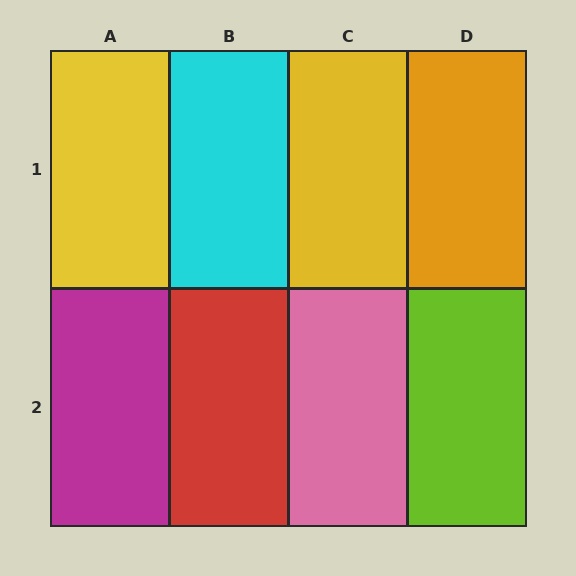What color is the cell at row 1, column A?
Yellow.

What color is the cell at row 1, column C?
Yellow.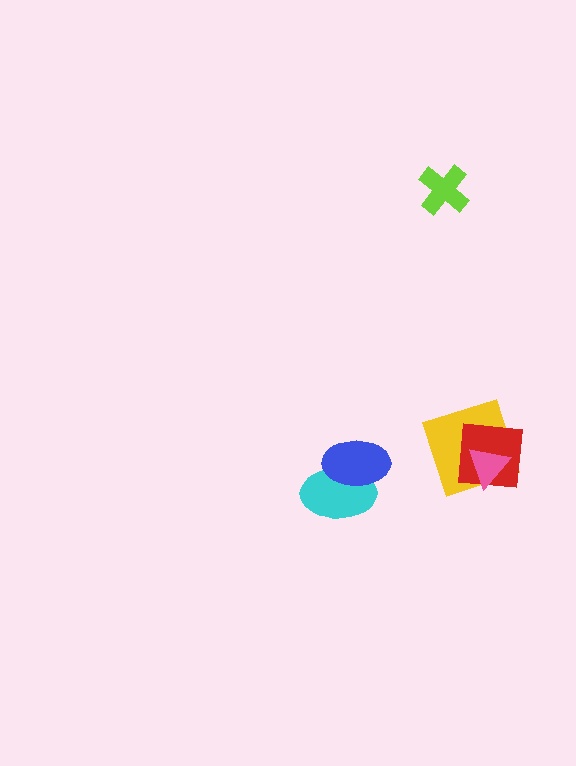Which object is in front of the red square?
The pink triangle is in front of the red square.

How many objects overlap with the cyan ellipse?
1 object overlaps with the cyan ellipse.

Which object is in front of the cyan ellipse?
The blue ellipse is in front of the cyan ellipse.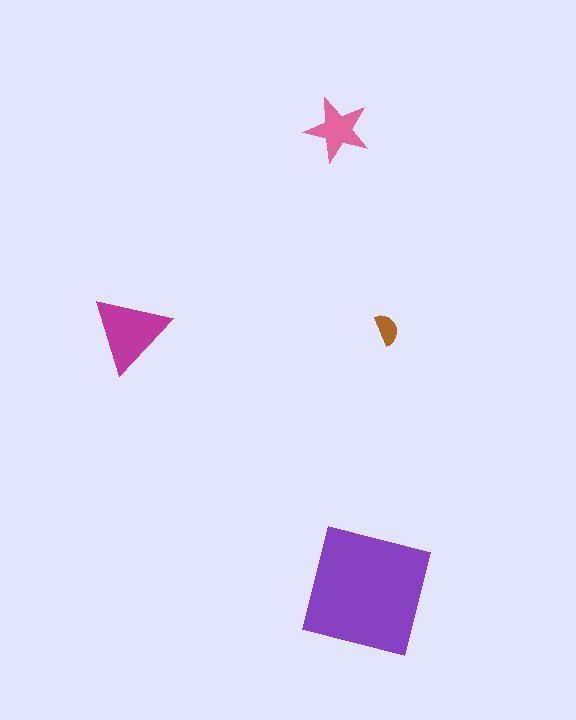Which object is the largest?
The purple square.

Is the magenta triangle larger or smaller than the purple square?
Smaller.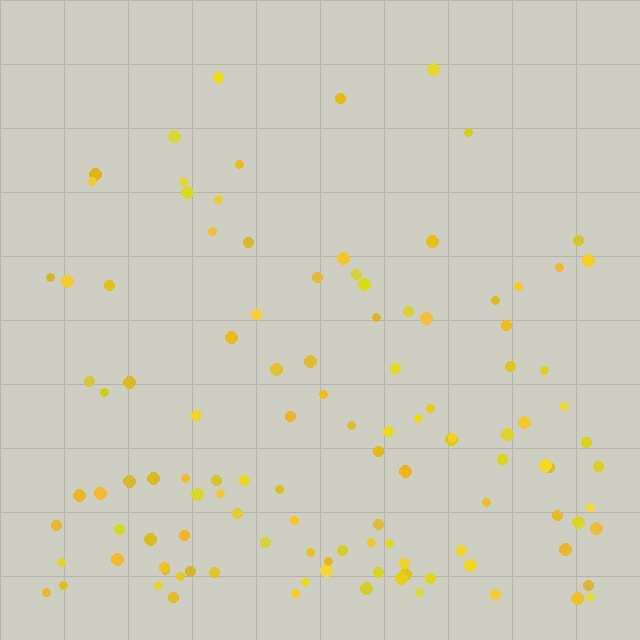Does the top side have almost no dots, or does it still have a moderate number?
Still a moderate number, just noticeably fewer than the bottom.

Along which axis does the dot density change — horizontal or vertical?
Vertical.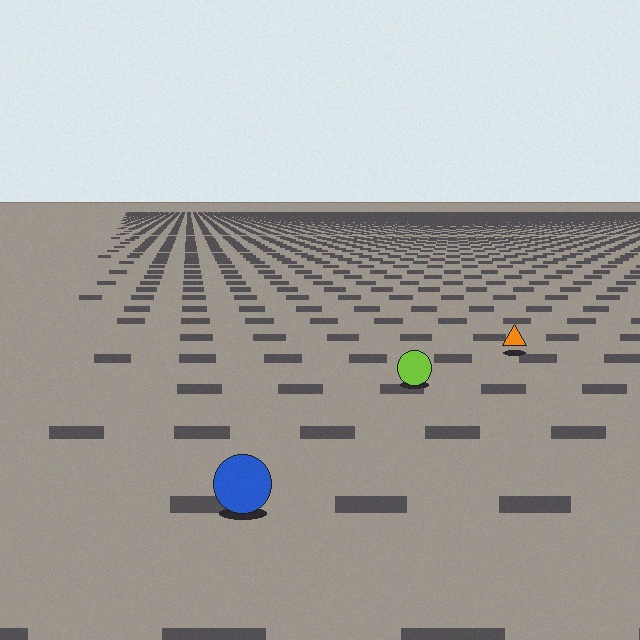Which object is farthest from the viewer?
The orange triangle is farthest from the viewer. It appears smaller and the ground texture around it is denser.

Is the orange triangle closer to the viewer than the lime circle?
No. The lime circle is closer — you can tell from the texture gradient: the ground texture is coarser near it.